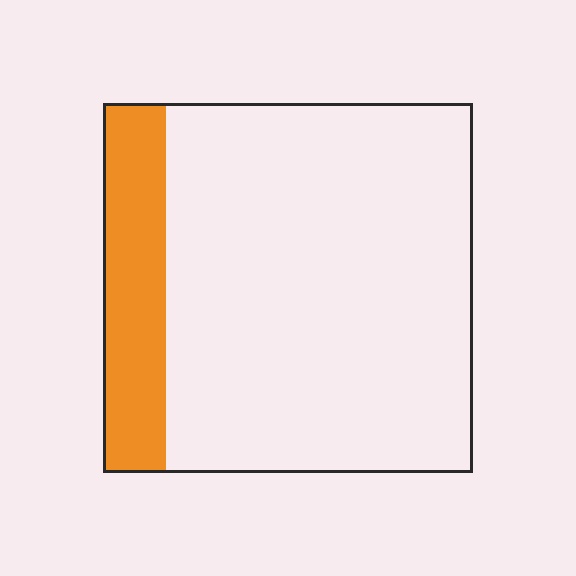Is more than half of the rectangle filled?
No.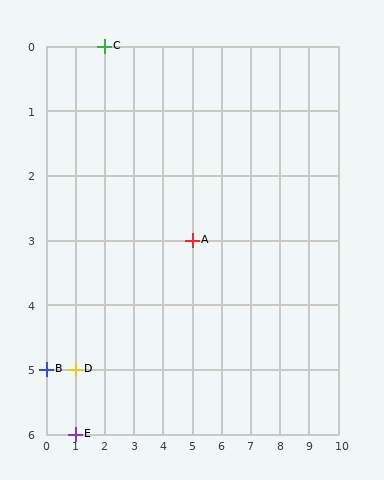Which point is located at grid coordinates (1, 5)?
Point D is at (1, 5).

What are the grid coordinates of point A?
Point A is at grid coordinates (5, 3).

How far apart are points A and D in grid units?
Points A and D are 4 columns and 2 rows apart (about 4.5 grid units diagonally).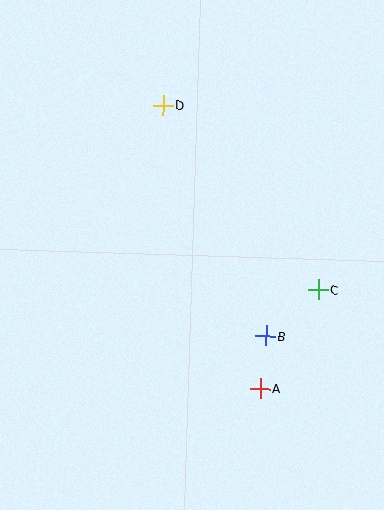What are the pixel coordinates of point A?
Point A is at (260, 389).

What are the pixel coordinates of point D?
Point D is at (163, 105).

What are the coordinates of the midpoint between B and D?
The midpoint between B and D is at (214, 221).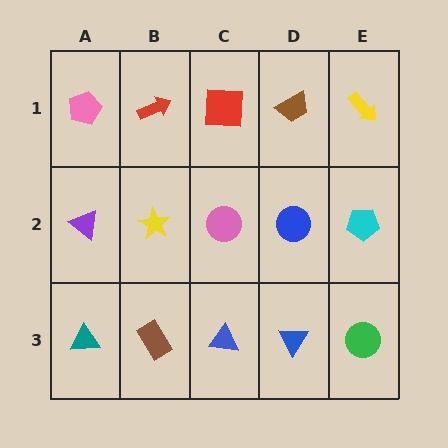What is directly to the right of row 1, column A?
A red arrow.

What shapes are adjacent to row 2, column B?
A red arrow (row 1, column B), a brown rectangle (row 3, column B), a purple triangle (row 2, column A), a pink circle (row 2, column C).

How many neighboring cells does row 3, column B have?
3.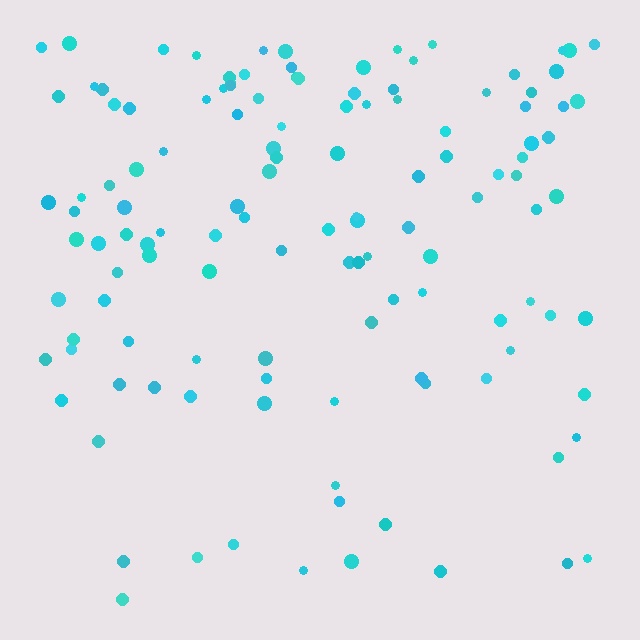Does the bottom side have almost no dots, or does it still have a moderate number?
Still a moderate number, just noticeably fewer than the top.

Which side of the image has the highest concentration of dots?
The top.